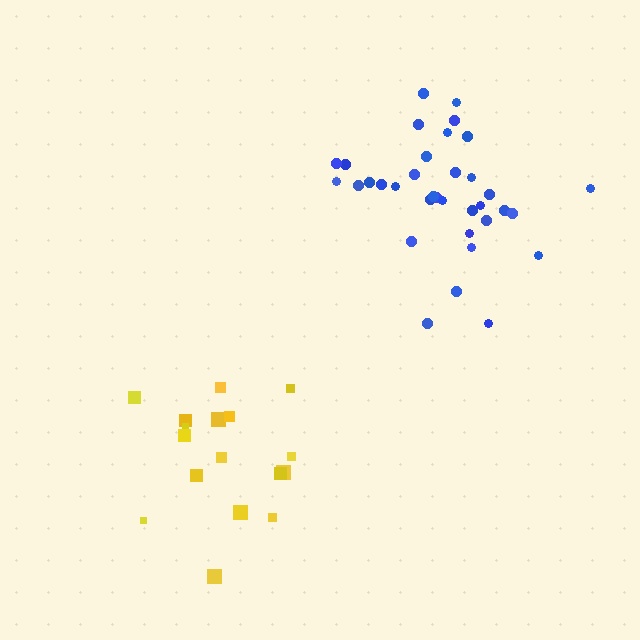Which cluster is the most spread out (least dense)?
Yellow.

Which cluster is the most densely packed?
Blue.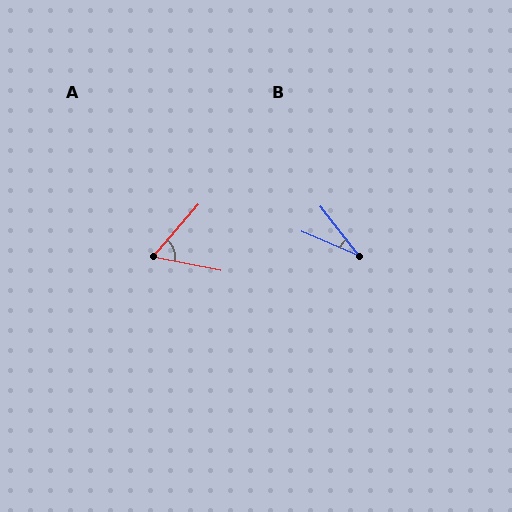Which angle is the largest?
A, at approximately 60 degrees.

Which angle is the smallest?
B, at approximately 29 degrees.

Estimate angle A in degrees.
Approximately 60 degrees.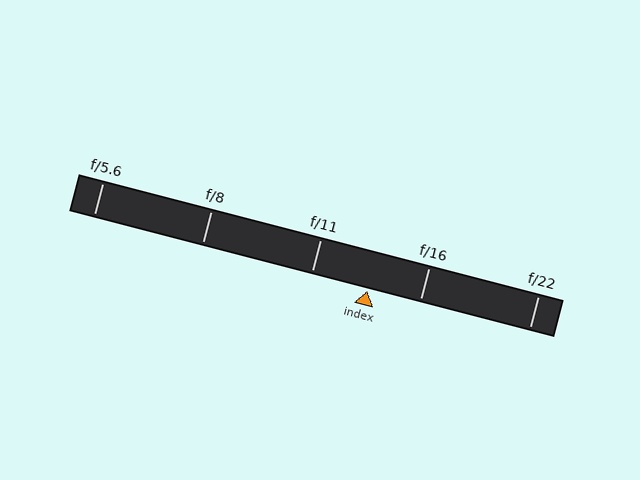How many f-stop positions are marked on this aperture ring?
There are 5 f-stop positions marked.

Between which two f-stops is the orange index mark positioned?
The index mark is between f/11 and f/16.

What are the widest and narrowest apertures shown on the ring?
The widest aperture shown is f/5.6 and the narrowest is f/22.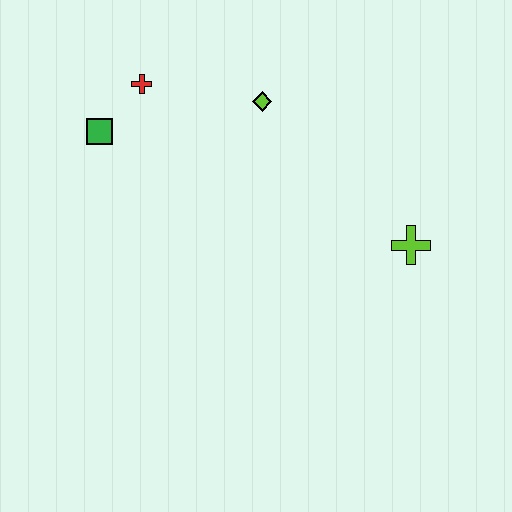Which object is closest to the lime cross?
The lime diamond is closest to the lime cross.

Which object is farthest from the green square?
The lime cross is farthest from the green square.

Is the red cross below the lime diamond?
No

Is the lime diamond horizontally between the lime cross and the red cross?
Yes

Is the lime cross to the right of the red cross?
Yes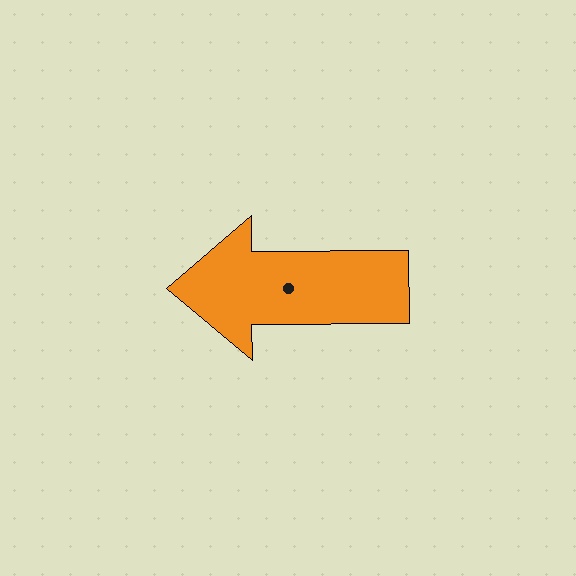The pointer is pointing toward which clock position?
Roughly 9 o'clock.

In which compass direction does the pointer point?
West.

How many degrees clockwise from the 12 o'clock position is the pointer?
Approximately 270 degrees.